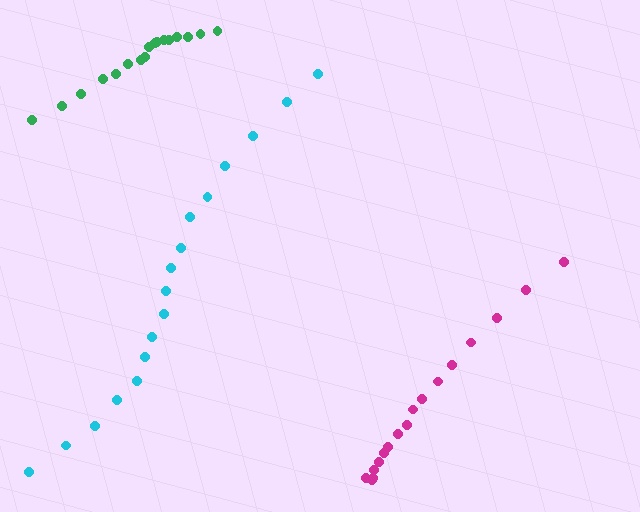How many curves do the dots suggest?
There are 3 distinct paths.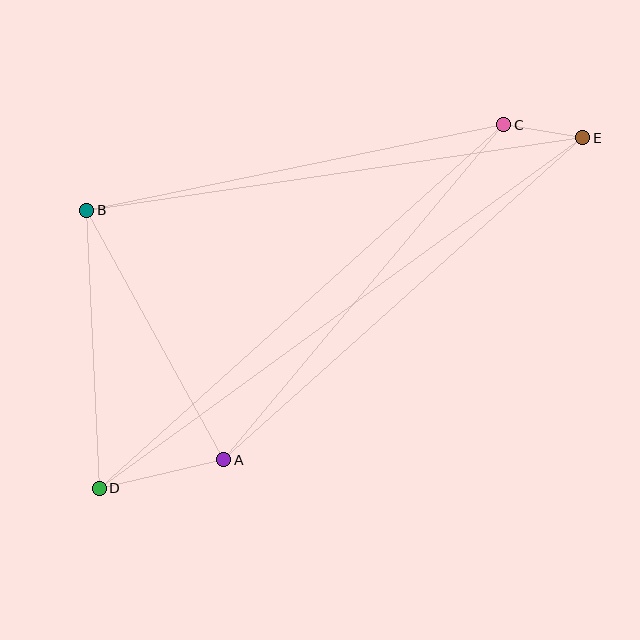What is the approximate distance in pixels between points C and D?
The distance between C and D is approximately 544 pixels.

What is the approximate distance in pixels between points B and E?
The distance between B and E is approximately 502 pixels.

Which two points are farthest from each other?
Points D and E are farthest from each other.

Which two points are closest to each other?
Points C and E are closest to each other.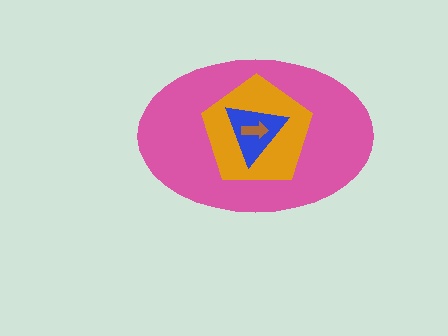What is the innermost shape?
The brown arrow.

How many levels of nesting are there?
4.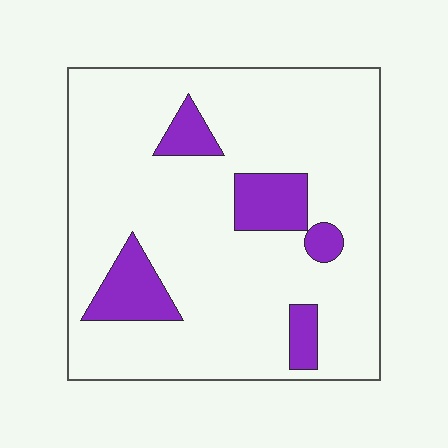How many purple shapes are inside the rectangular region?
5.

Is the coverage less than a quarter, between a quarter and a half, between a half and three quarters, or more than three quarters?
Less than a quarter.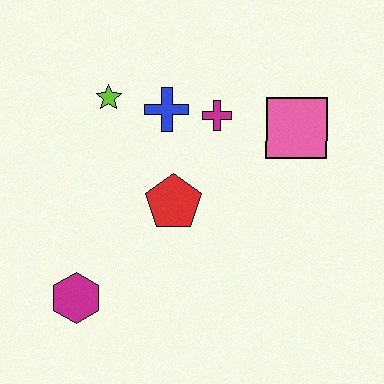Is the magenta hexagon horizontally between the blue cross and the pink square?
No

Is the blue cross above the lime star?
No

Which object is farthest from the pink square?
The magenta hexagon is farthest from the pink square.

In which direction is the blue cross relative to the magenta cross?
The blue cross is to the left of the magenta cross.